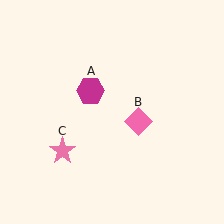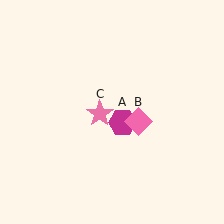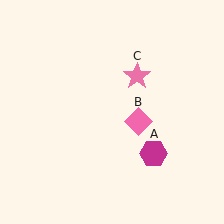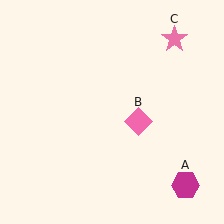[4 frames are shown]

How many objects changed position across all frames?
2 objects changed position: magenta hexagon (object A), pink star (object C).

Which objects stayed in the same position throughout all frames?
Pink diamond (object B) remained stationary.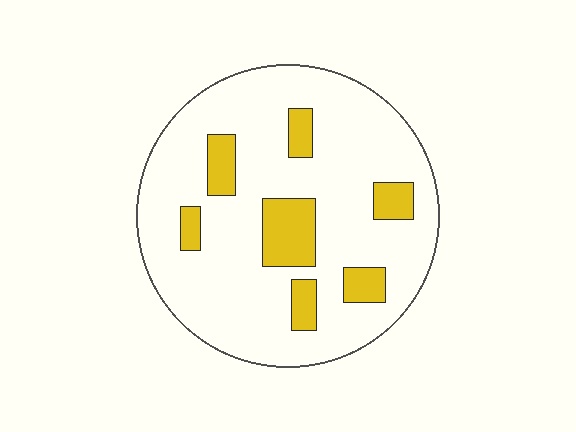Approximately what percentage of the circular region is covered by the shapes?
Approximately 15%.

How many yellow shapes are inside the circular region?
7.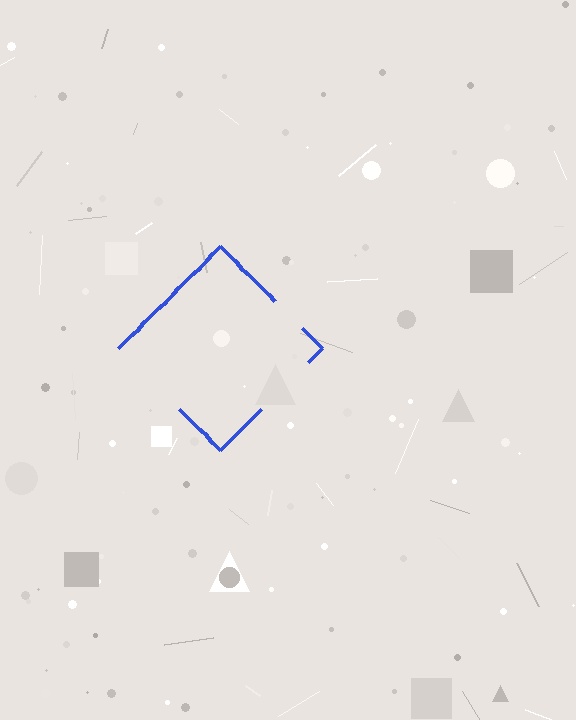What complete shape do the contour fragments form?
The contour fragments form a diamond.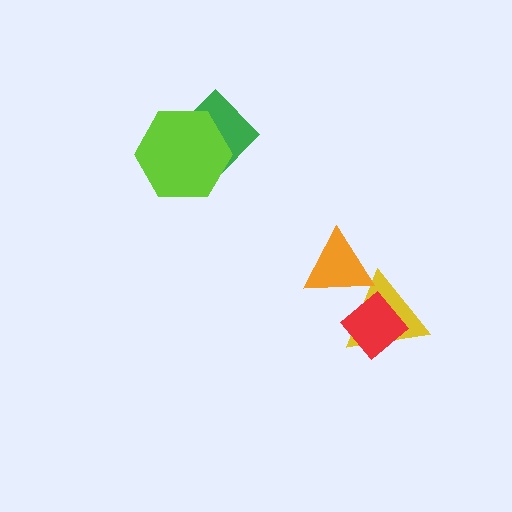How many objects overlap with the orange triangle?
1 object overlaps with the orange triangle.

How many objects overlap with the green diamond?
1 object overlaps with the green diamond.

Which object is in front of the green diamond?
The lime hexagon is in front of the green diamond.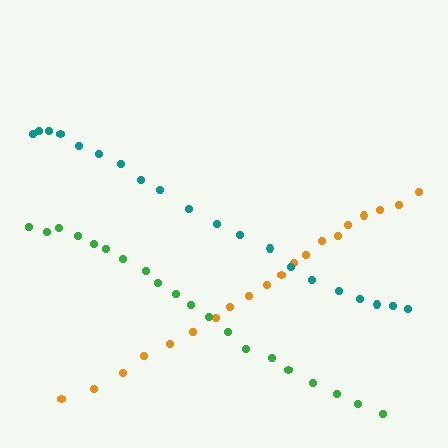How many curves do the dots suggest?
There are 3 distinct paths.